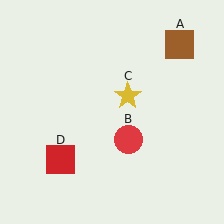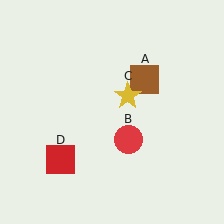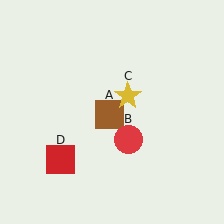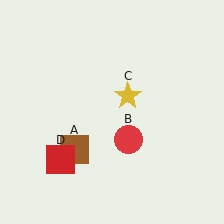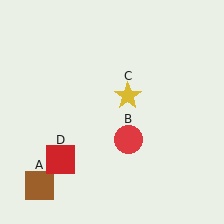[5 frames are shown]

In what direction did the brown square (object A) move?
The brown square (object A) moved down and to the left.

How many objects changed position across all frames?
1 object changed position: brown square (object A).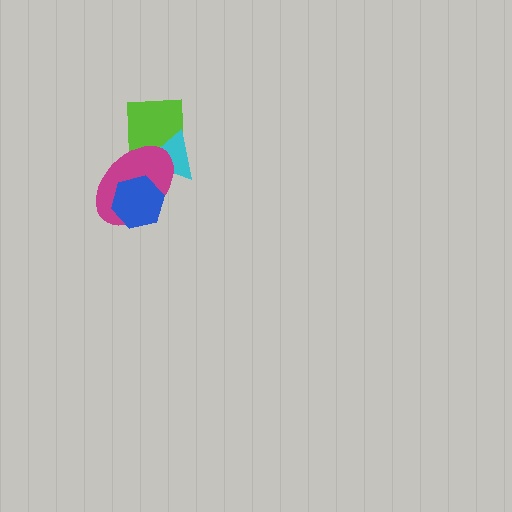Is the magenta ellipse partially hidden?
Yes, it is partially covered by another shape.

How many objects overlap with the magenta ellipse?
3 objects overlap with the magenta ellipse.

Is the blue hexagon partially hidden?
No, no other shape covers it.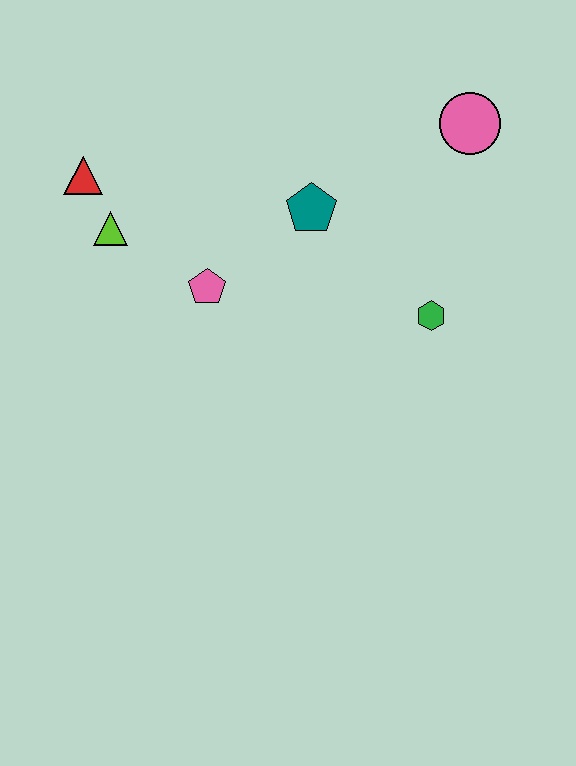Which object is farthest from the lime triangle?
The pink circle is farthest from the lime triangle.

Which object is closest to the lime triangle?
The red triangle is closest to the lime triangle.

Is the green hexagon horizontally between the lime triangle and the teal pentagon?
No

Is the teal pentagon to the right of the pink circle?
No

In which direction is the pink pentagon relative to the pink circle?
The pink pentagon is to the left of the pink circle.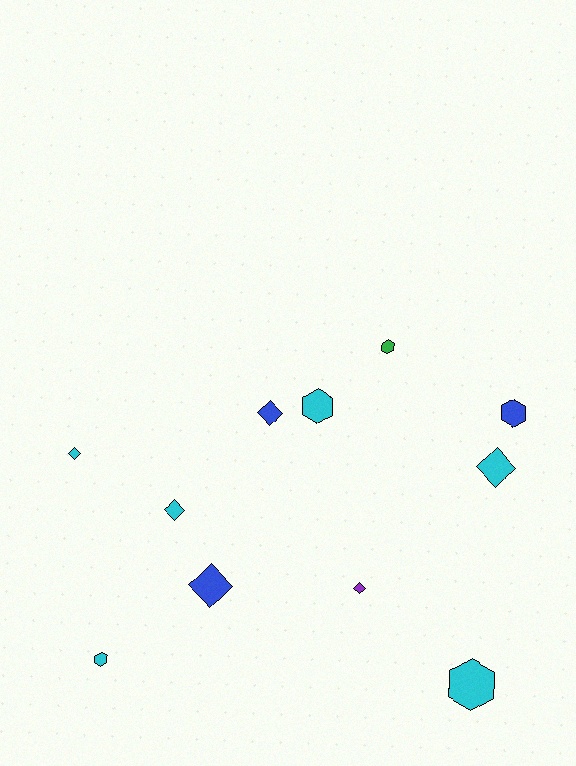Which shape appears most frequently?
Diamond, with 6 objects.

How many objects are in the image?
There are 11 objects.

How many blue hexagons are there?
There is 1 blue hexagon.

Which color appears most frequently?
Cyan, with 6 objects.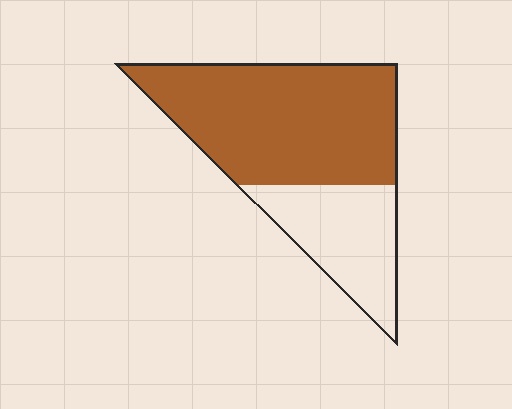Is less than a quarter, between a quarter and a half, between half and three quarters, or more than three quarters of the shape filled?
Between half and three quarters.